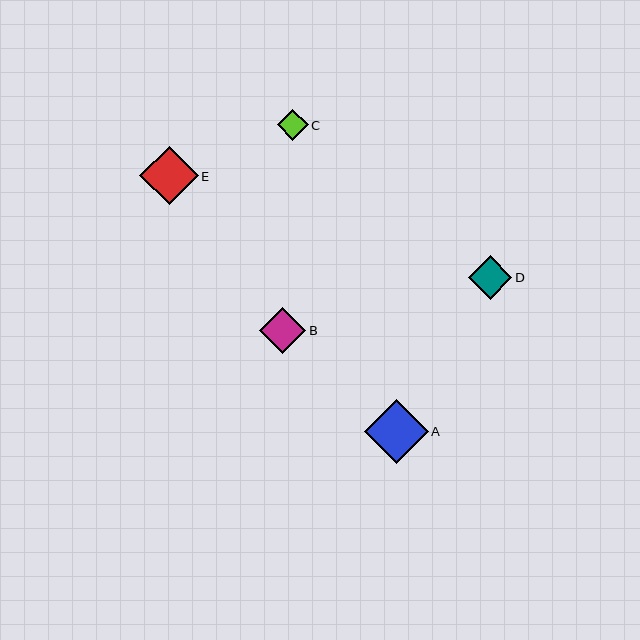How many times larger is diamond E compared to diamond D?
Diamond E is approximately 1.3 times the size of diamond D.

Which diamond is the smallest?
Diamond C is the smallest with a size of approximately 31 pixels.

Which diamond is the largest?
Diamond A is the largest with a size of approximately 64 pixels.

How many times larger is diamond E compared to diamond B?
Diamond E is approximately 1.3 times the size of diamond B.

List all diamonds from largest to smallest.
From largest to smallest: A, E, B, D, C.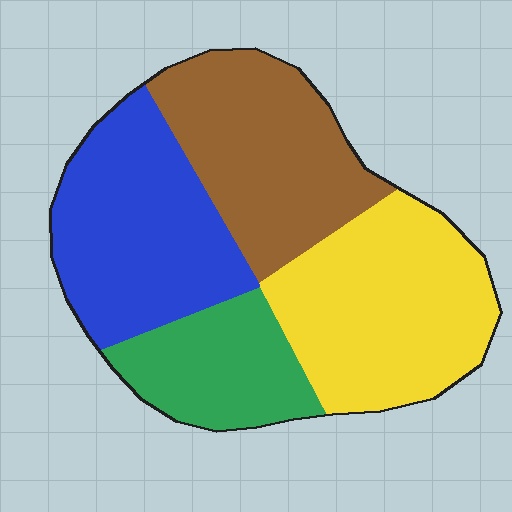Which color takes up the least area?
Green, at roughly 15%.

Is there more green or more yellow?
Yellow.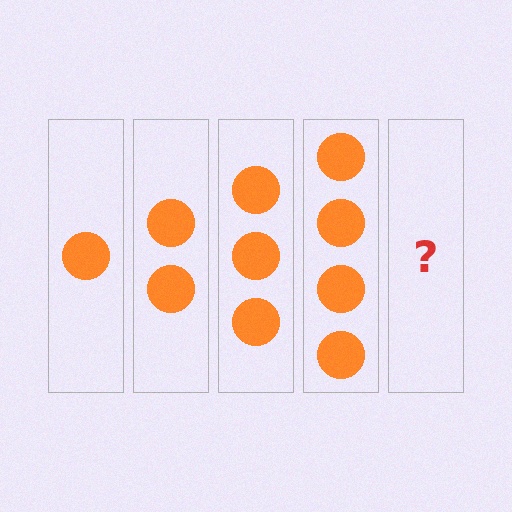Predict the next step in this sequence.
The next step is 5 circles.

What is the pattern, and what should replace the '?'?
The pattern is that each step adds one more circle. The '?' should be 5 circles.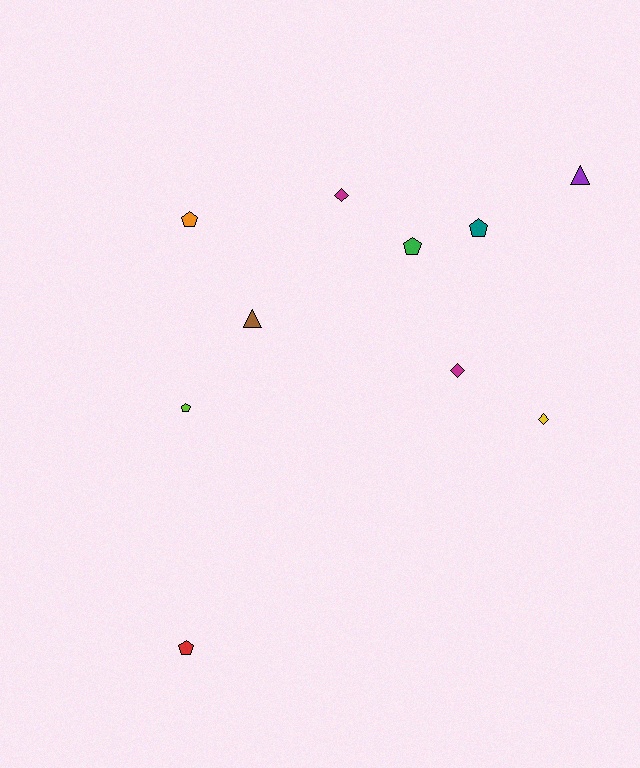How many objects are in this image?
There are 10 objects.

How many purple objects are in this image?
There is 1 purple object.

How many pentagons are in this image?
There are 5 pentagons.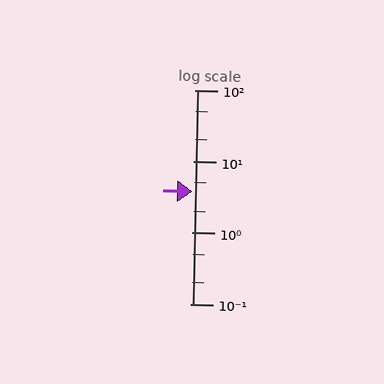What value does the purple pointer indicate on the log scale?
The pointer indicates approximately 3.8.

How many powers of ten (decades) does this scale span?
The scale spans 3 decades, from 0.1 to 100.